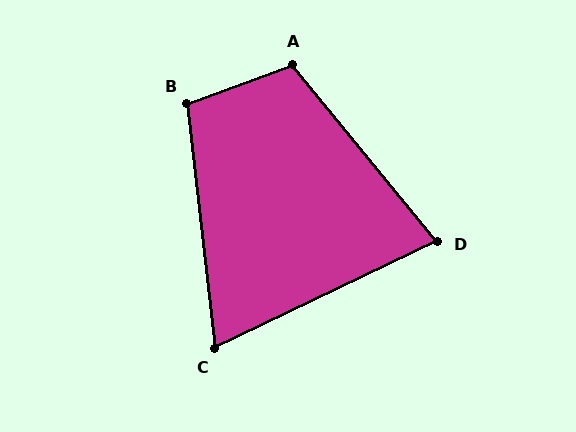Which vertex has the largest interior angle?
A, at approximately 109 degrees.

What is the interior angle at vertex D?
Approximately 76 degrees (acute).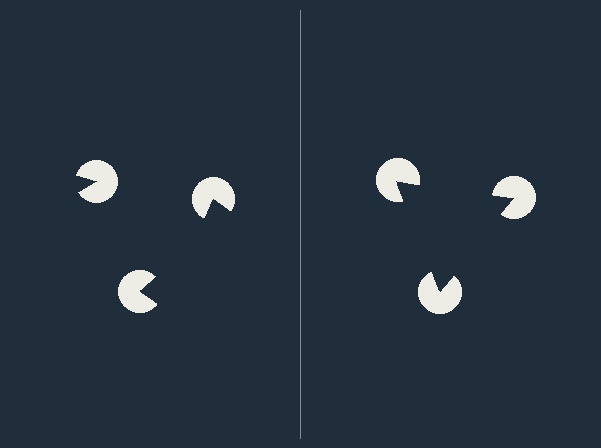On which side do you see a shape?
An illusory triangle appears on the right side. On the left side the wedge cuts are rotated, so no coherent shape forms.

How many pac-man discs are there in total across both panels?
6 — 3 on each side.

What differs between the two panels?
The pac-man discs are positioned identically on both sides; only the wedge orientations differ. On the right they align to a triangle; on the left they are misaligned.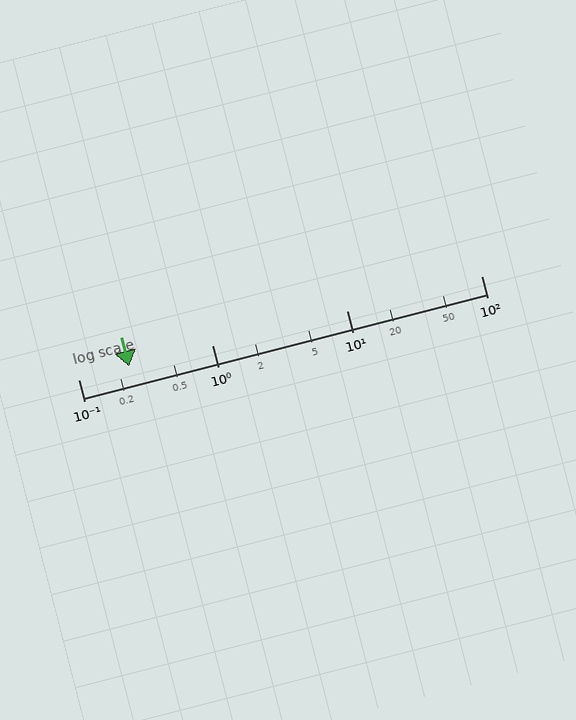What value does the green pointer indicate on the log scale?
The pointer indicates approximately 0.24.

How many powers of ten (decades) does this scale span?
The scale spans 3 decades, from 0.1 to 100.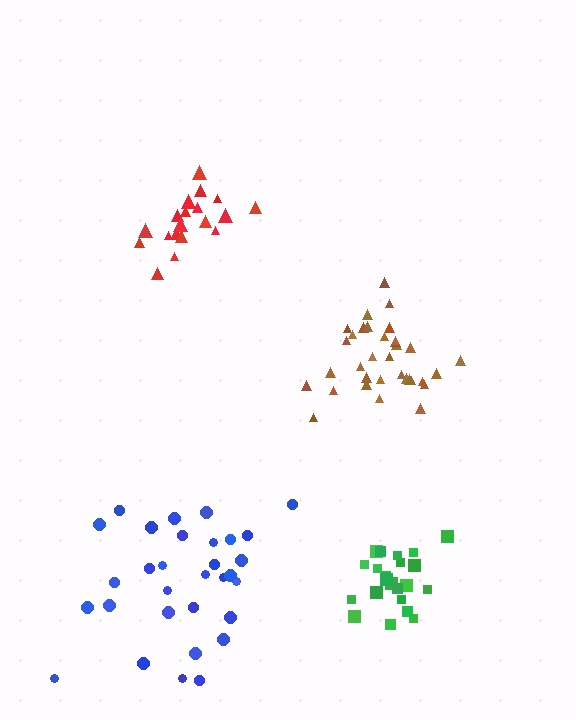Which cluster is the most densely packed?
Green.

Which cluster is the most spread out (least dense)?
Blue.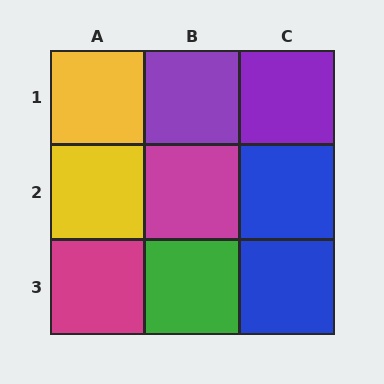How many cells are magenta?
2 cells are magenta.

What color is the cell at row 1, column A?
Yellow.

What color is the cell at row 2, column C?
Blue.